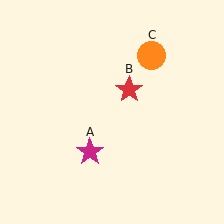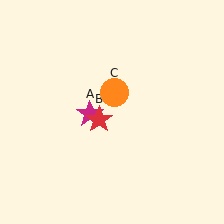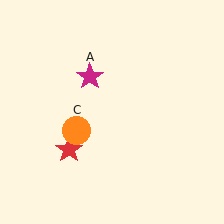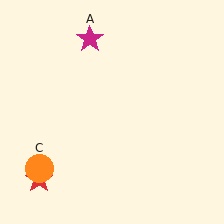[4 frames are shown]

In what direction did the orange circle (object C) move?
The orange circle (object C) moved down and to the left.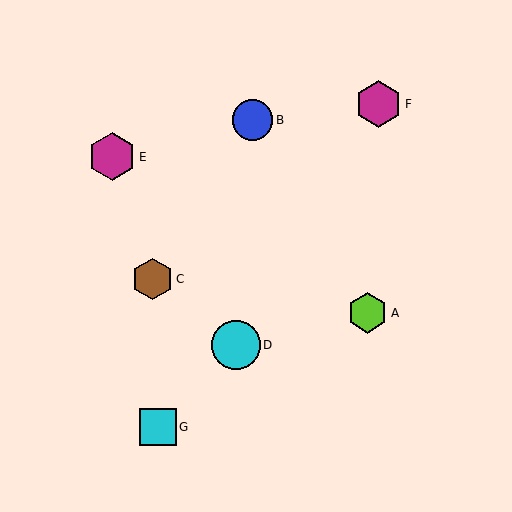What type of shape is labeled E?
Shape E is a magenta hexagon.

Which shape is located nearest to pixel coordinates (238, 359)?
The cyan circle (labeled D) at (236, 345) is nearest to that location.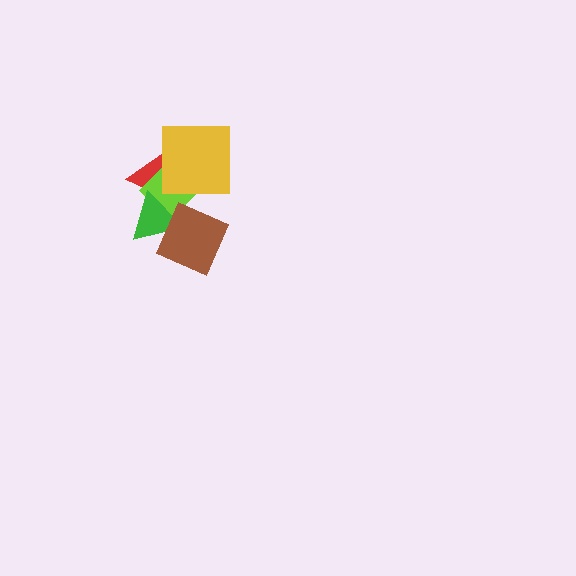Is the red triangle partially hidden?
Yes, it is partially covered by another shape.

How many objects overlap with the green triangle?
3 objects overlap with the green triangle.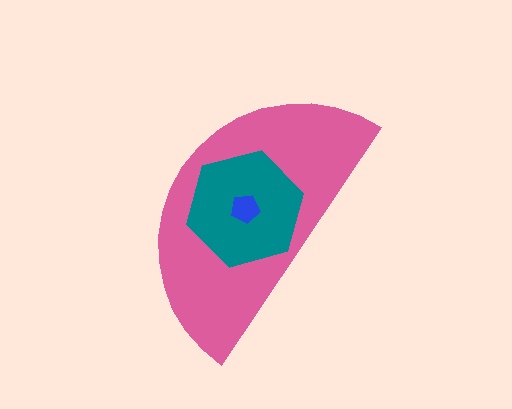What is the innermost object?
The blue pentagon.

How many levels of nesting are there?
3.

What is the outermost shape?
The pink semicircle.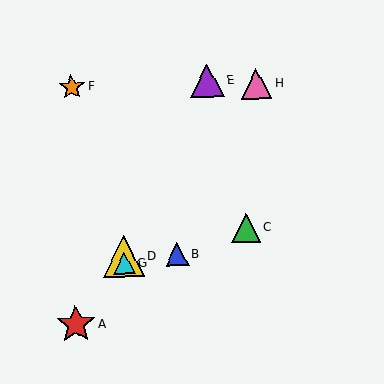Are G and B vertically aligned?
No, G is at x≈124 and B is at x≈177.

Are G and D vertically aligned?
Yes, both are at x≈124.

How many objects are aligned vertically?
2 objects (D, G) are aligned vertically.